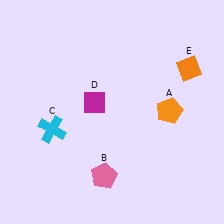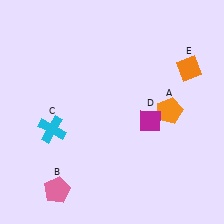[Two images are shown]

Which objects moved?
The objects that moved are: the pink pentagon (B), the magenta diamond (D).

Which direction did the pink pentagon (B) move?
The pink pentagon (B) moved left.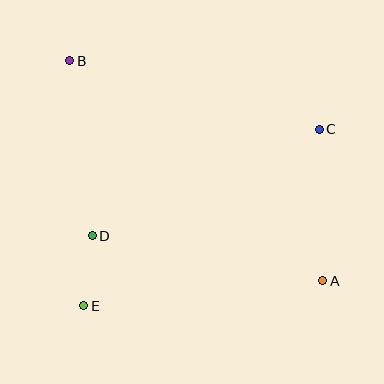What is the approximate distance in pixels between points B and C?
The distance between B and C is approximately 259 pixels.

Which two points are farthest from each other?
Points A and B are farthest from each other.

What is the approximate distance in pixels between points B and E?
The distance between B and E is approximately 245 pixels.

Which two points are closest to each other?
Points D and E are closest to each other.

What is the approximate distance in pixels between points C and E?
The distance between C and E is approximately 295 pixels.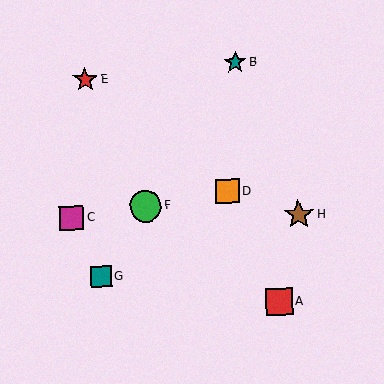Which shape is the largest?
The green circle (labeled F) is the largest.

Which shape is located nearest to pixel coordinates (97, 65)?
The red star (labeled E) at (85, 80) is nearest to that location.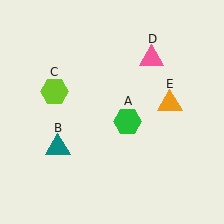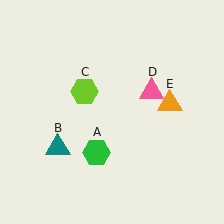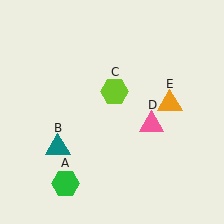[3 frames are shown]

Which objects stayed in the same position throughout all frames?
Teal triangle (object B) and orange triangle (object E) remained stationary.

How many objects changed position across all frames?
3 objects changed position: green hexagon (object A), lime hexagon (object C), pink triangle (object D).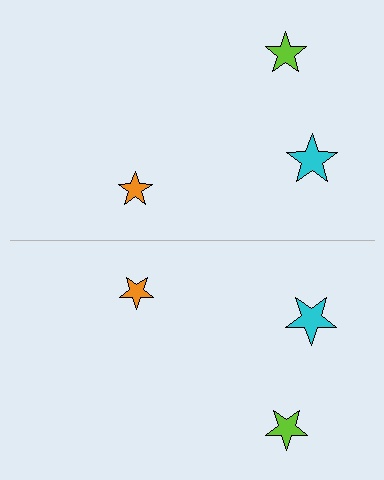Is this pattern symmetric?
Yes, this pattern has bilateral (reflection) symmetry.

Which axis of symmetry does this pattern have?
The pattern has a horizontal axis of symmetry running through the center of the image.